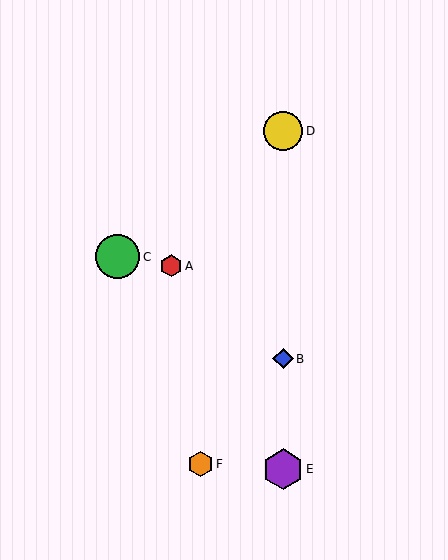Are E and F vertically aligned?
No, E is at x≈283 and F is at x≈201.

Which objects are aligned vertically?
Objects B, D, E are aligned vertically.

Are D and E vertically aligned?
Yes, both are at x≈283.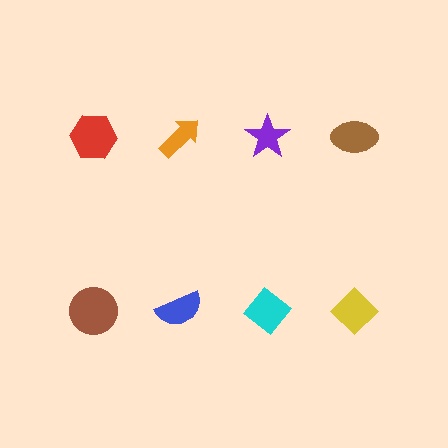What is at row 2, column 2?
A blue semicircle.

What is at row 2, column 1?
A brown circle.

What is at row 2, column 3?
A cyan diamond.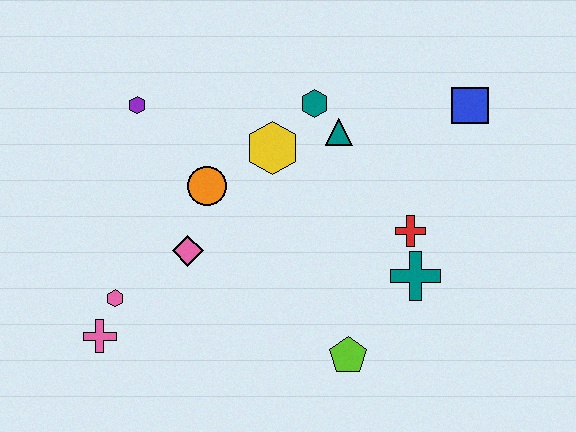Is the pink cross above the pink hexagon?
No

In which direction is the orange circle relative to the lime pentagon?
The orange circle is above the lime pentagon.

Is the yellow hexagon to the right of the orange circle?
Yes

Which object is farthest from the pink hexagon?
The blue square is farthest from the pink hexagon.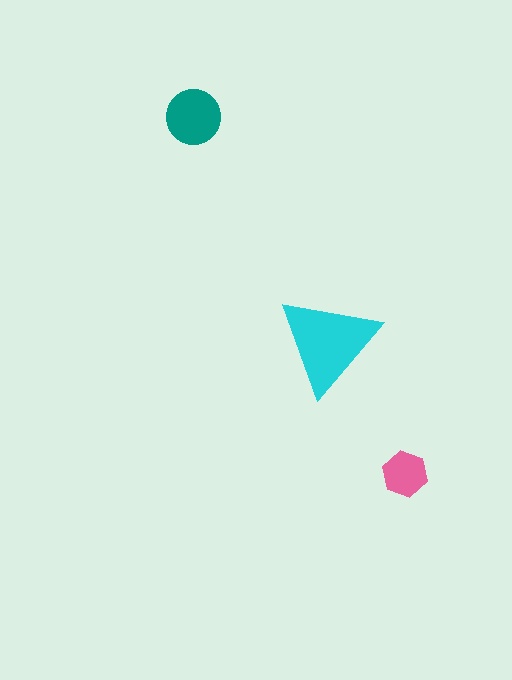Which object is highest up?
The teal circle is topmost.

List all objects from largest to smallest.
The cyan triangle, the teal circle, the pink hexagon.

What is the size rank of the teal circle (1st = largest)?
2nd.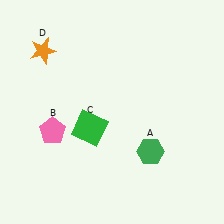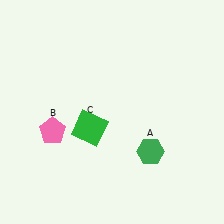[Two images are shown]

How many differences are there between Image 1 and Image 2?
There is 1 difference between the two images.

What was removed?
The orange star (D) was removed in Image 2.